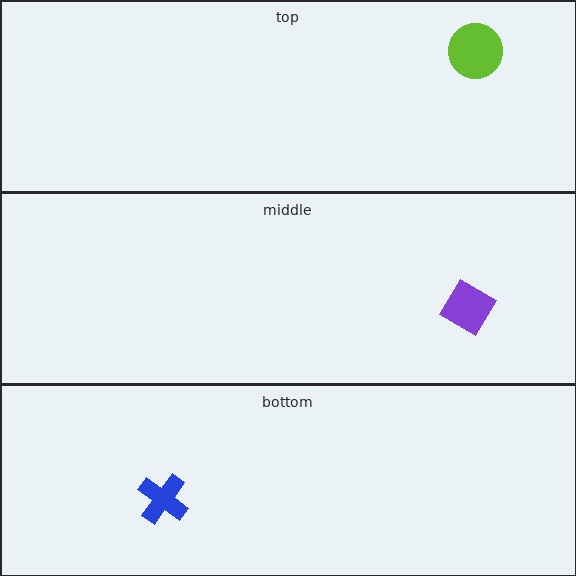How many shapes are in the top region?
1.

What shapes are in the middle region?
The purple diamond.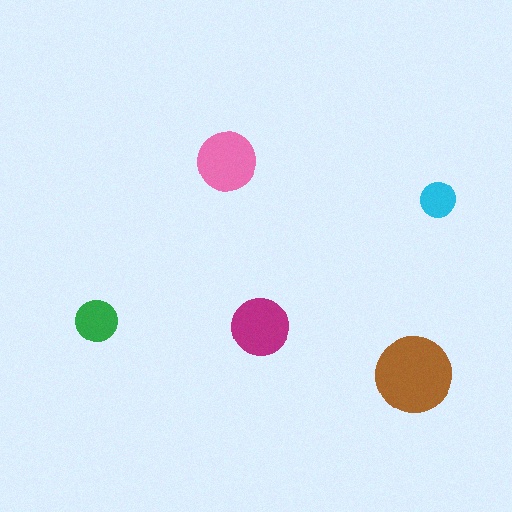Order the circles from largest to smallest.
the brown one, the pink one, the magenta one, the green one, the cyan one.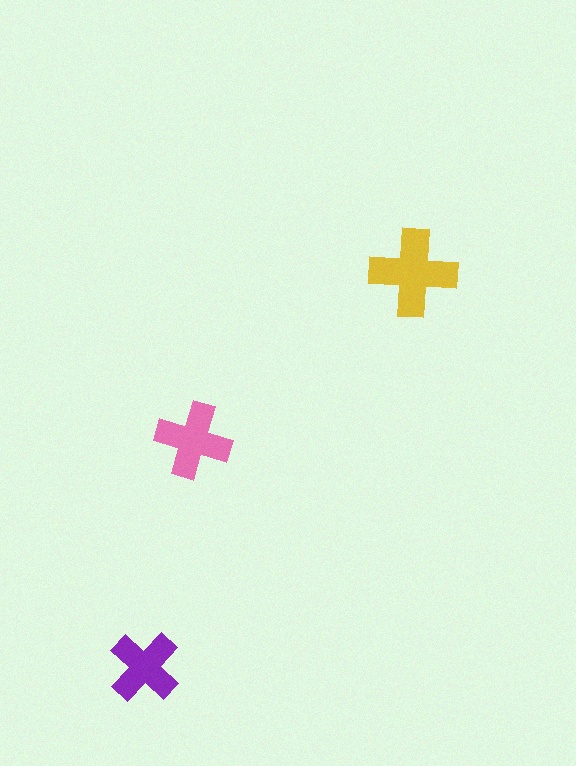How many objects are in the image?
There are 3 objects in the image.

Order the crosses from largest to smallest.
the yellow one, the pink one, the purple one.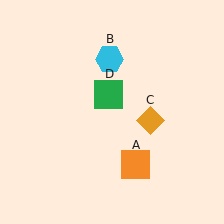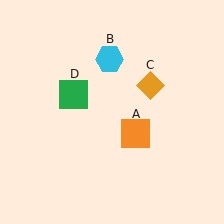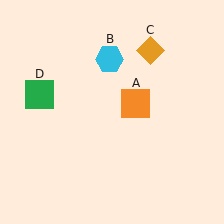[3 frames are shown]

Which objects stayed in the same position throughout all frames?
Cyan hexagon (object B) remained stationary.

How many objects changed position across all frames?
3 objects changed position: orange square (object A), orange diamond (object C), green square (object D).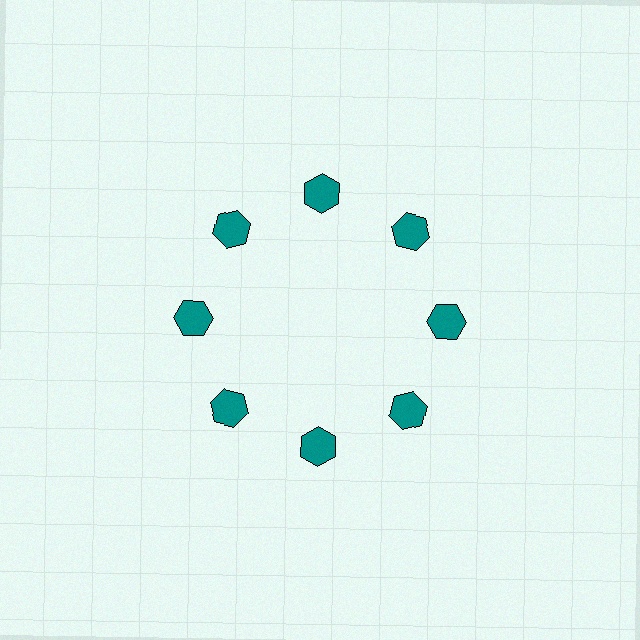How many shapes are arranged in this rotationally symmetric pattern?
There are 8 shapes, arranged in 8 groups of 1.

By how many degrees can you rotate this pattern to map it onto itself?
The pattern maps onto itself every 45 degrees of rotation.